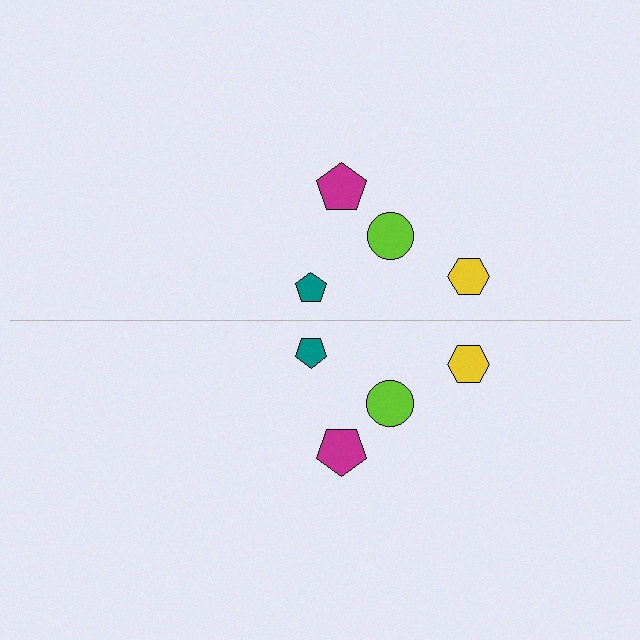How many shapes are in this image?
There are 8 shapes in this image.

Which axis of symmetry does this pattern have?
The pattern has a horizontal axis of symmetry running through the center of the image.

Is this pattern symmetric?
Yes, this pattern has bilateral (reflection) symmetry.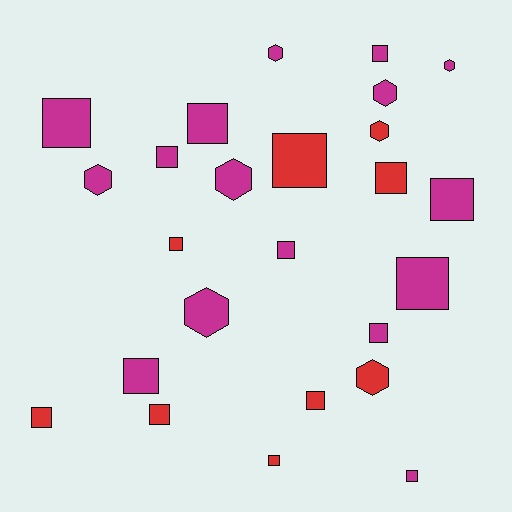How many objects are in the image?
There are 25 objects.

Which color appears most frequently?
Magenta, with 16 objects.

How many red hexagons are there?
There are 2 red hexagons.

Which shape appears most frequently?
Square, with 17 objects.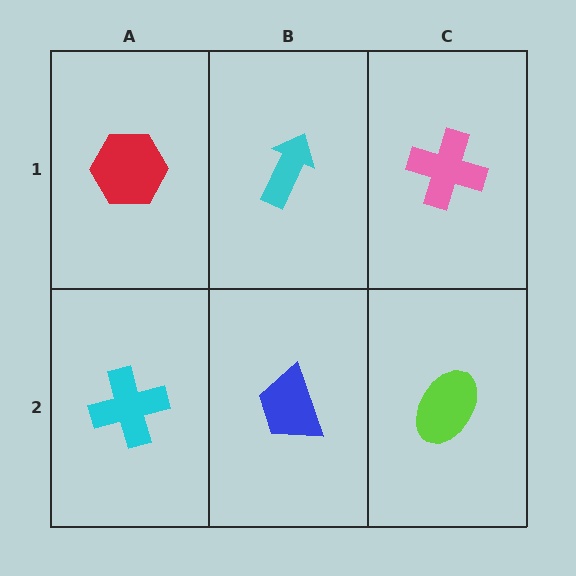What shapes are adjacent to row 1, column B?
A blue trapezoid (row 2, column B), a red hexagon (row 1, column A), a pink cross (row 1, column C).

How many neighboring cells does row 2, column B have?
3.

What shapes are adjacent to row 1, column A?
A cyan cross (row 2, column A), a cyan arrow (row 1, column B).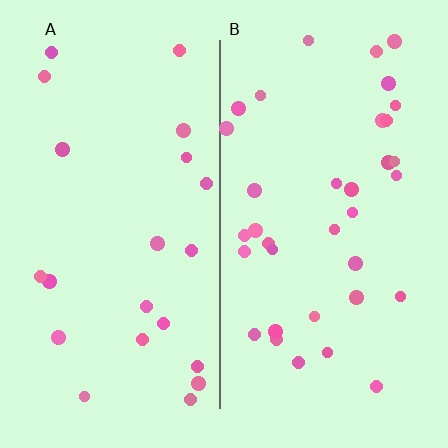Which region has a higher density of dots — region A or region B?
B (the right).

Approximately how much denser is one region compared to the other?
Approximately 1.6× — region B over region A.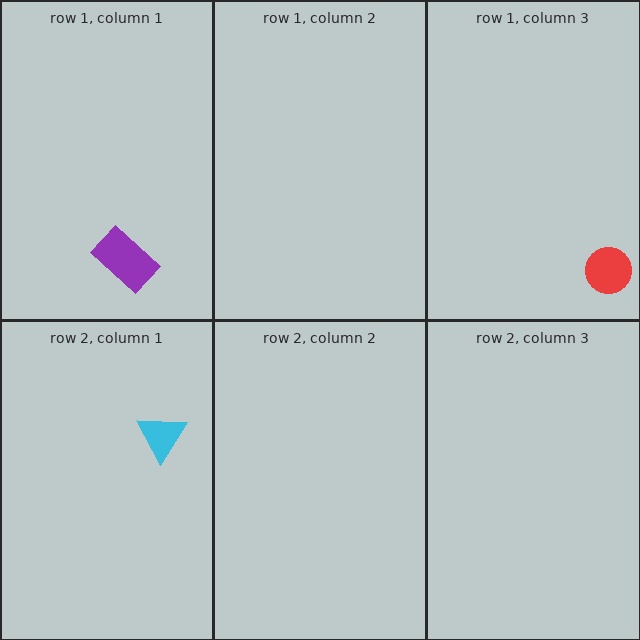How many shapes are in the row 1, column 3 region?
1.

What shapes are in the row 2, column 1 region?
The cyan triangle.